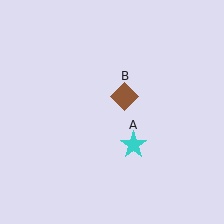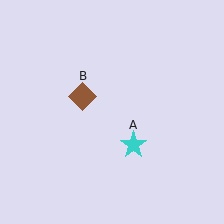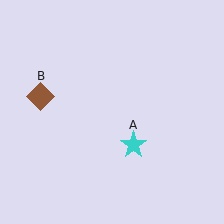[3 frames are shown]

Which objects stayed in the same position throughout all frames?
Cyan star (object A) remained stationary.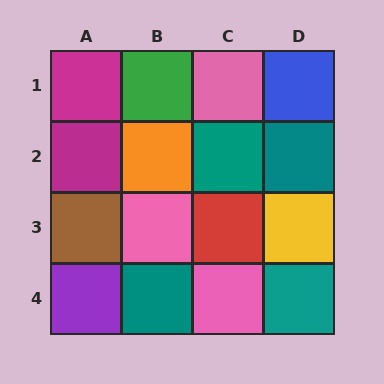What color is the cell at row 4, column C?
Pink.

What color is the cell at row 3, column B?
Pink.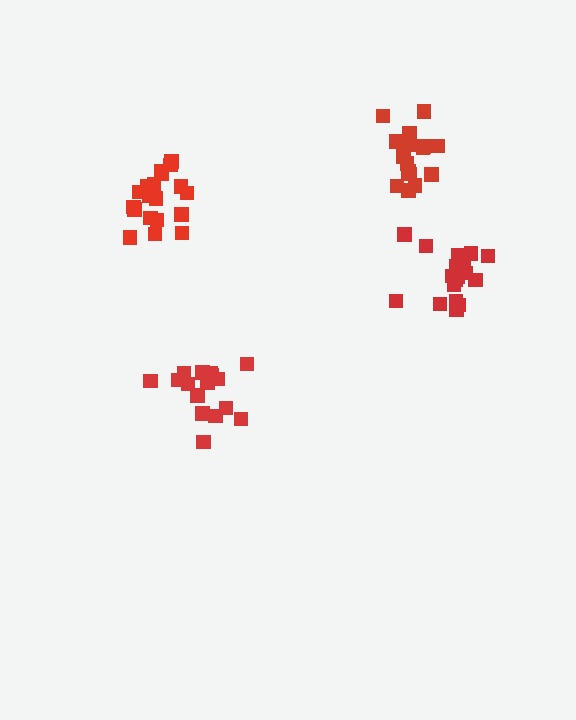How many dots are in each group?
Group 1: 19 dots, Group 2: 16 dots, Group 3: 17 dots, Group 4: 18 dots (70 total).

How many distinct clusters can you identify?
There are 4 distinct clusters.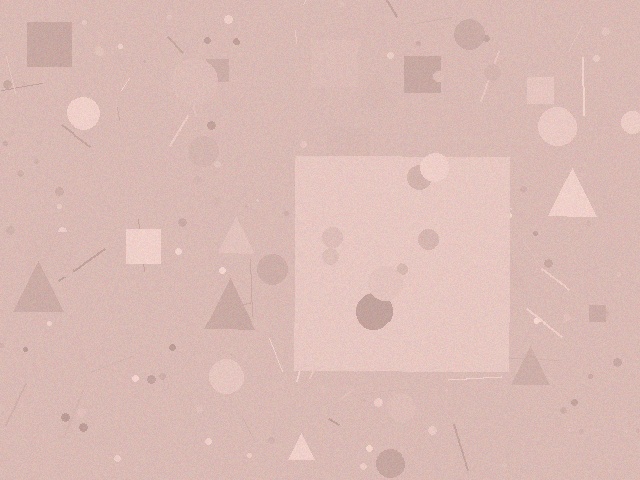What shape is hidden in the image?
A square is hidden in the image.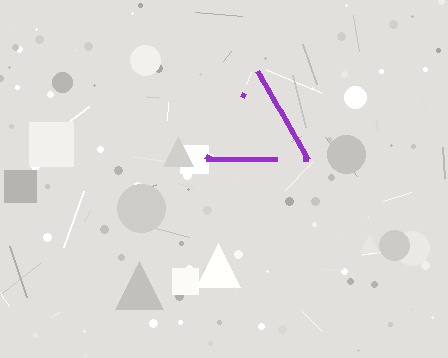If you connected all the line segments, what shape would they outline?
They would outline a triangle.